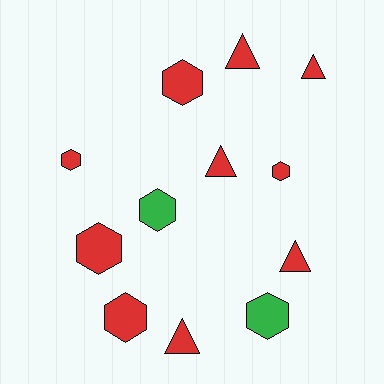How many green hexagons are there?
There are 2 green hexagons.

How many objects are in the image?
There are 12 objects.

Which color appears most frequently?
Red, with 10 objects.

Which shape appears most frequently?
Hexagon, with 7 objects.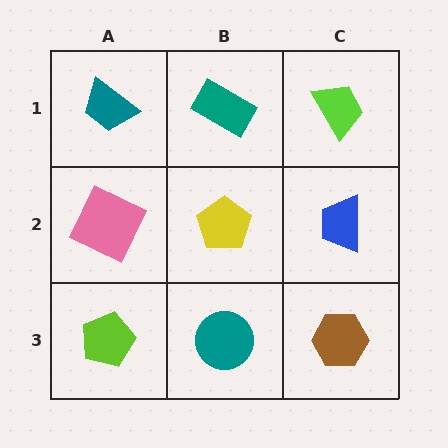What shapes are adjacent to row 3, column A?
A pink square (row 2, column A), a teal circle (row 3, column B).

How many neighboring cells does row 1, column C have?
2.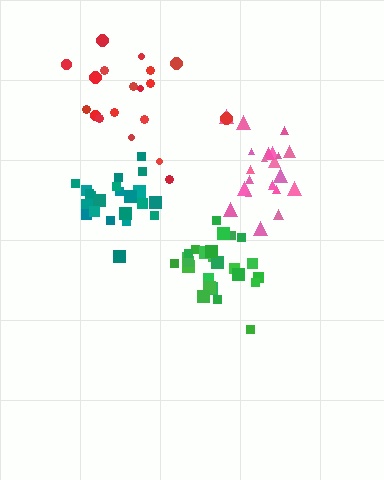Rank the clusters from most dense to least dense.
green, teal, pink, red.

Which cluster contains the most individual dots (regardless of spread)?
Green (25).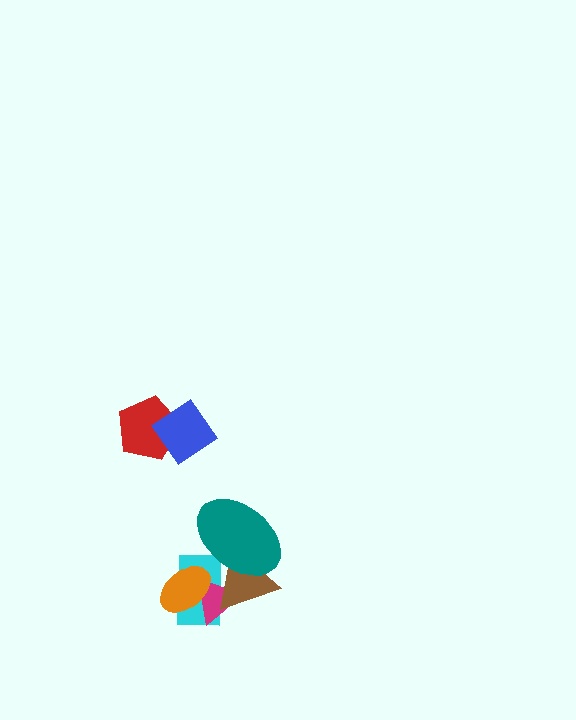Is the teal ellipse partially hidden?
No, no other shape covers it.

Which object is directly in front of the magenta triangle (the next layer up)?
The orange ellipse is directly in front of the magenta triangle.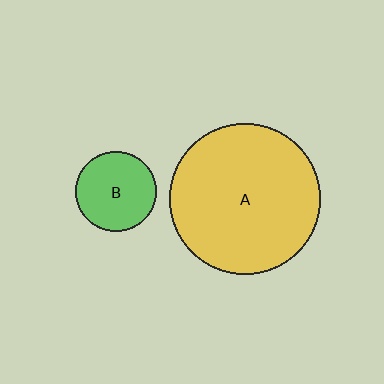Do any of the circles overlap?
No, none of the circles overlap.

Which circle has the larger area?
Circle A (yellow).